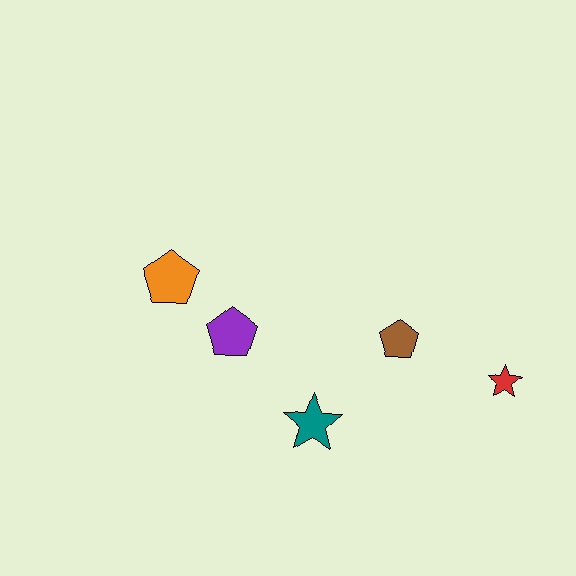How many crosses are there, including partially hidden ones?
There are no crosses.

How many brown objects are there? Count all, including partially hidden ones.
There is 1 brown object.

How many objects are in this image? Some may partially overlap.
There are 5 objects.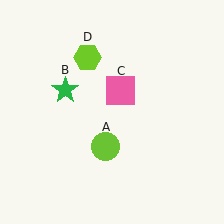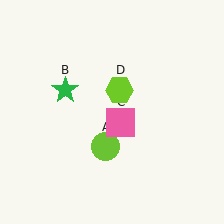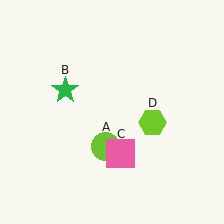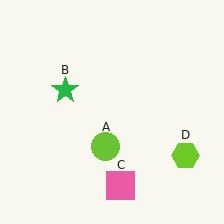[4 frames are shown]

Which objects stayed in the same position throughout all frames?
Lime circle (object A) and green star (object B) remained stationary.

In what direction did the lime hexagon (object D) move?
The lime hexagon (object D) moved down and to the right.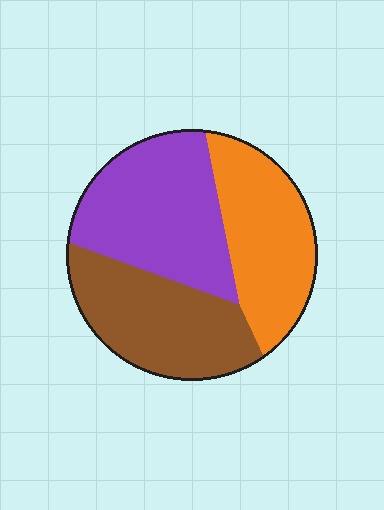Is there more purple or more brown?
Purple.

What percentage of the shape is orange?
Orange covers roughly 30% of the shape.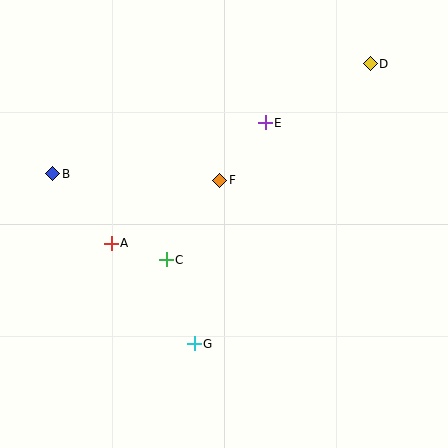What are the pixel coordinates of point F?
Point F is at (220, 180).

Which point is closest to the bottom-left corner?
Point G is closest to the bottom-left corner.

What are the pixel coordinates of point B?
Point B is at (53, 174).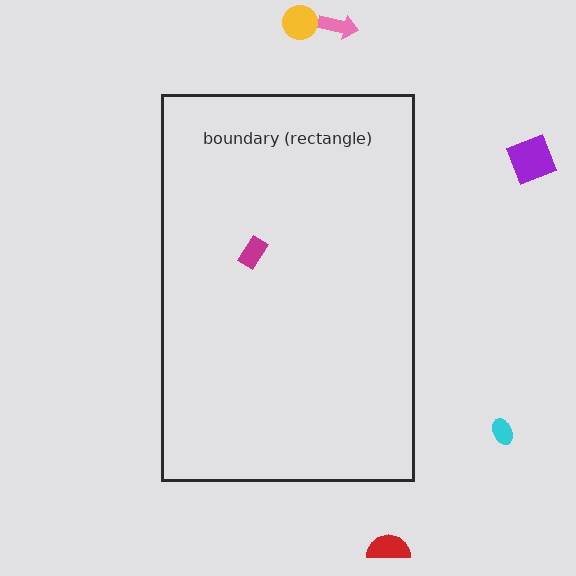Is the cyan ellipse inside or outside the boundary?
Outside.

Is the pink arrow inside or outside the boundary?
Outside.